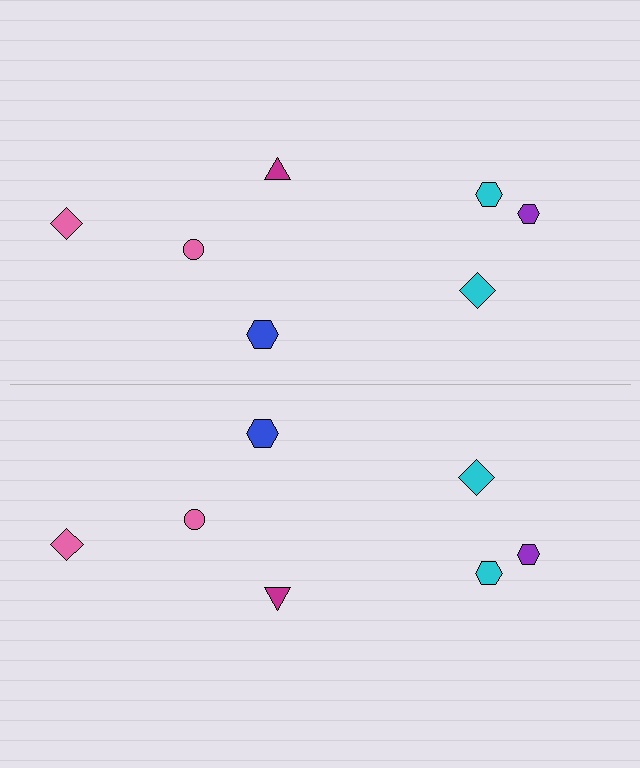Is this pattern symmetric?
Yes, this pattern has bilateral (reflection) symmetry.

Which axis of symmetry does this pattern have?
The pattern has a horizontal axis of symmetry running through the center of the image.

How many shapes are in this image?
There are 14 shapes in this image.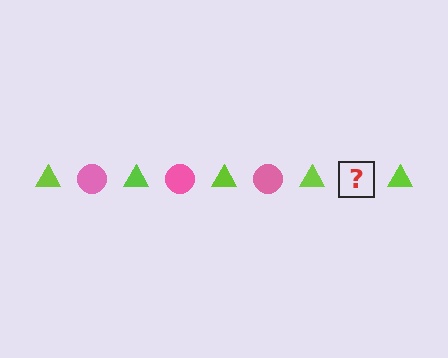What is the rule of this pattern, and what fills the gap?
The rule is that the pattern alternates between lime triangle and pink circle. The gap should be filled with a pink circle.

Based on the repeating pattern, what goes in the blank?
The blank should be a pink circle.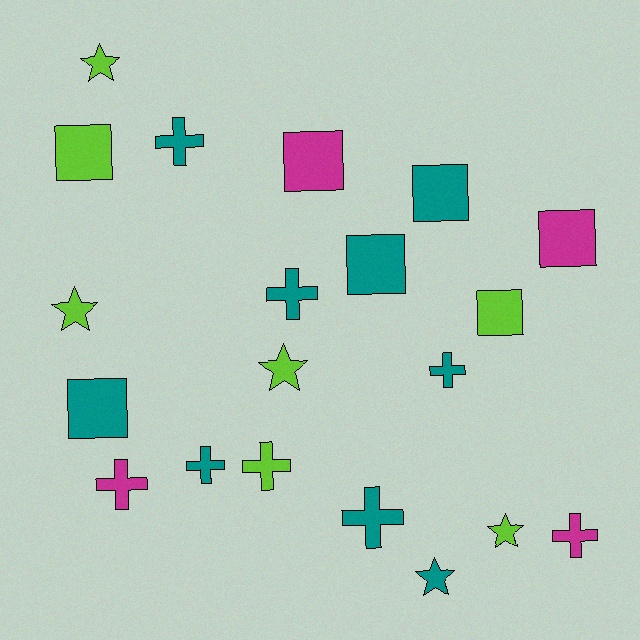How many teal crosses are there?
There are 5 teal crosses.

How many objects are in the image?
There are 20 objects.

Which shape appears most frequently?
Cross, with 8 objects.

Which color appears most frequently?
Teal, with 9 objects.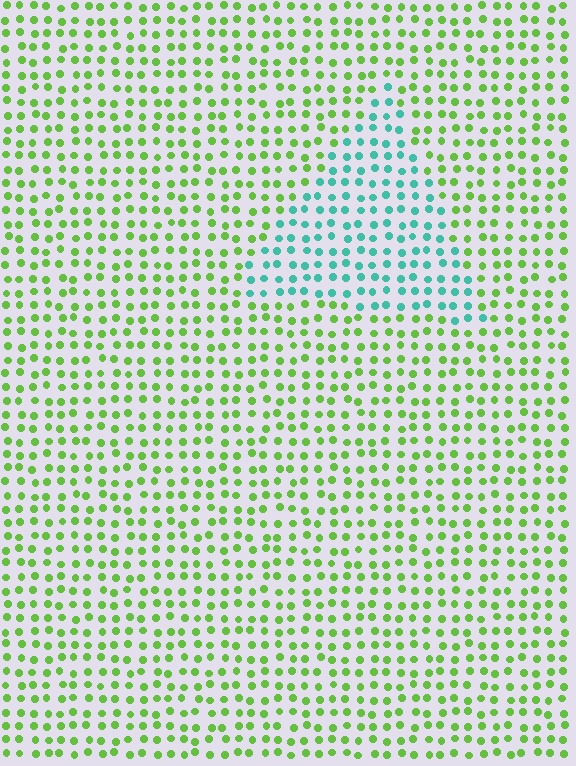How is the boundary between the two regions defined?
The boundary is defined purely by a slight shift in hue (about 65 degrees). Spacing, size, and orientation are identical on both sides.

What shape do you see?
I see a triangle.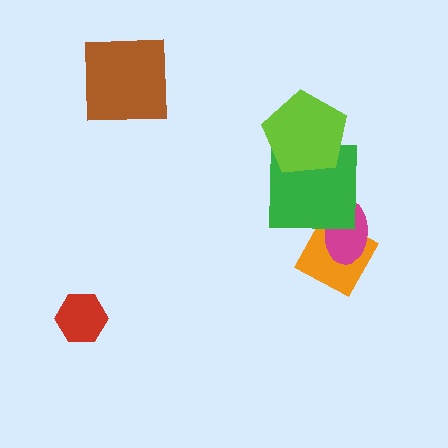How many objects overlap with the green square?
3 objects overlap with the green square.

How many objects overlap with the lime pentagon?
1 object overlaps with the lime pentagon.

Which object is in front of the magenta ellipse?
The green square is in front of the magenta ellipse.